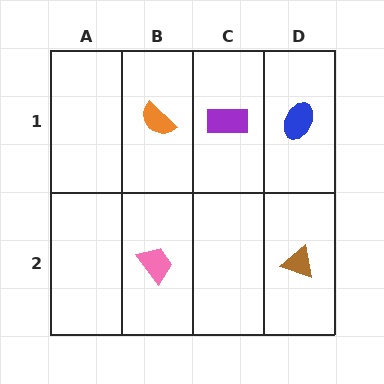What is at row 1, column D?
A blue ellipse.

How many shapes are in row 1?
3 shapes.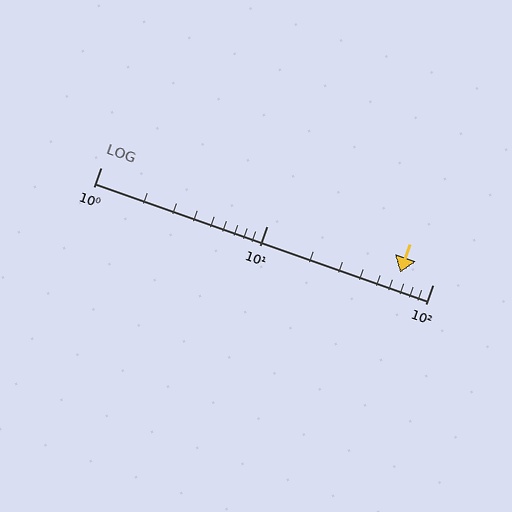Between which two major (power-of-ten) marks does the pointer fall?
The pointer is between 10 and 100.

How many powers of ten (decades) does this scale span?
The scale spans 2 decades, from 1 to 100.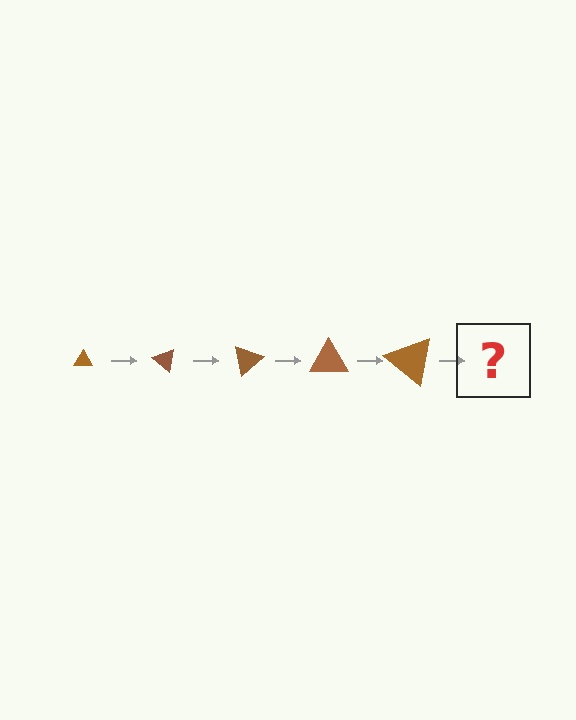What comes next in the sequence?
The next element should be a triangle, larger than the previous one and rotated 200 degrees from the start.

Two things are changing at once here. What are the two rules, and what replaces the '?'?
The two rules are that the triangle grows larger each step and it rotates 40 degrees each step. The '?' should be a triangle, larger than the previous one and rotated 200 degrees from the start.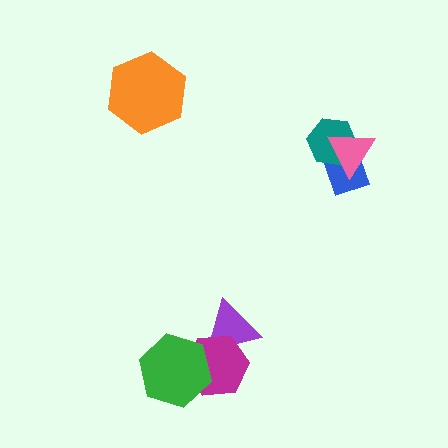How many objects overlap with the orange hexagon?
0 objects overlap with the orange hexagon.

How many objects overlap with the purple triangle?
1 object overlaps with the purple triangle.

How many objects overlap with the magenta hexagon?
2 objects overlap with the magenta hexagon.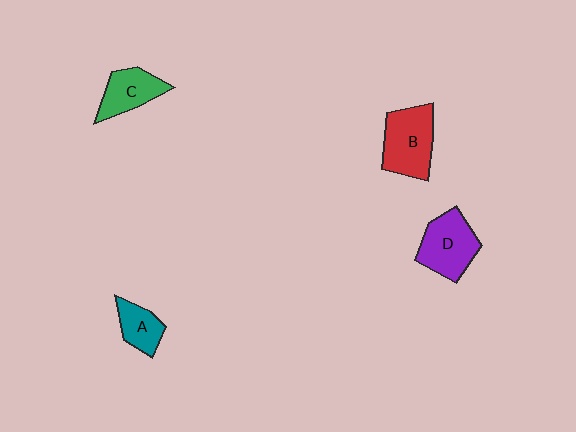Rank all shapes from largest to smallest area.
From largest to smallest: B (red), D (purple), C (green), A (teal).